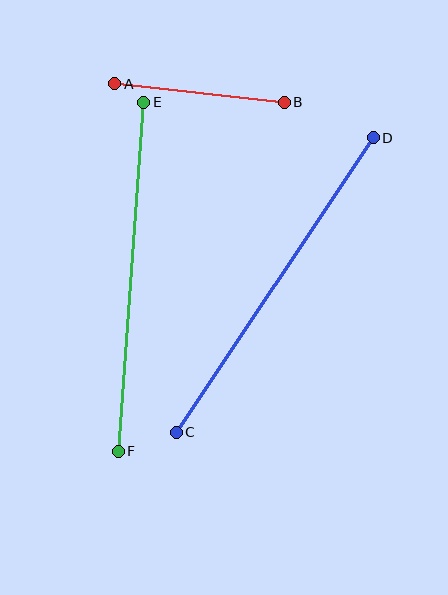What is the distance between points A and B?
The distance is approximately 171 pixels.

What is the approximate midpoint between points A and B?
The midpoint is at approximately (199, 93) pixels.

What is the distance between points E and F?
The distance is approximately 350 pixels.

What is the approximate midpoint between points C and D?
The midpoint is at approximately (275, 285) pixels.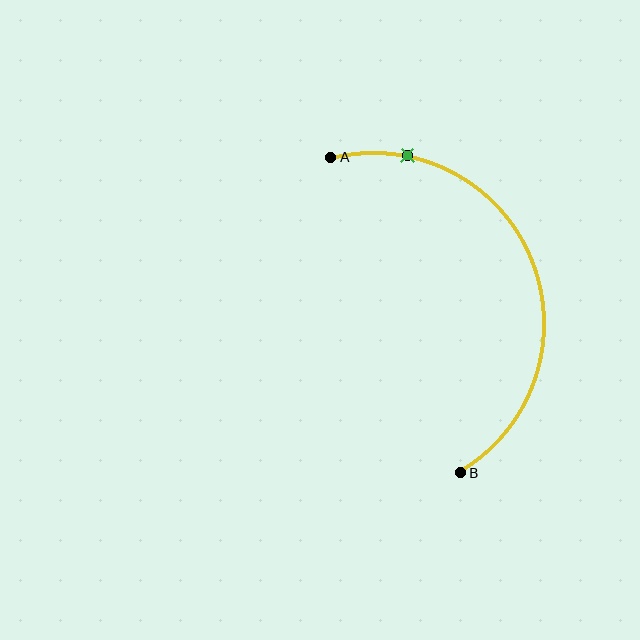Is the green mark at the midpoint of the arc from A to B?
No. The green mark lies on the arc but is closer to endpoint A. The arc midpoint would be at the point on the curve equidistant along the arc from both A and B.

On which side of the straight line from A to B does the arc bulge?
The arc bulges to the right of the straight line connecting A and B.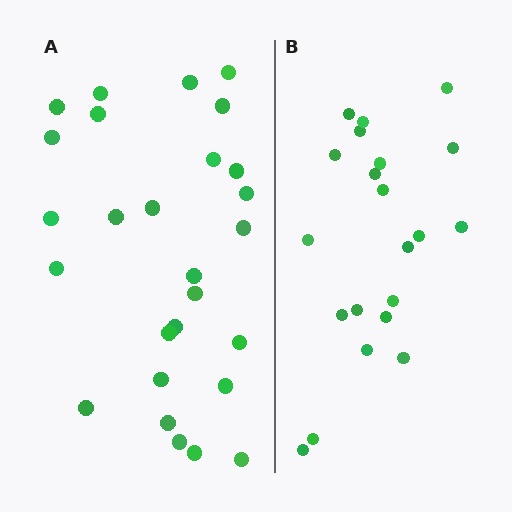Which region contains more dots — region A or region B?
Region A (the left region) has more dots.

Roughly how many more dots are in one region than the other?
Region A has about 6 more dots than region B.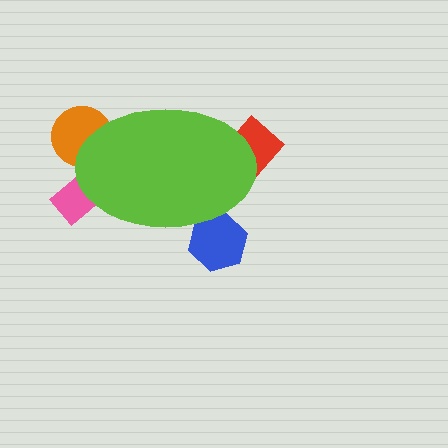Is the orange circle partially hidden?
Yes, the orange circle is partially hidden behind the lime ellipse.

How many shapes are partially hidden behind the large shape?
4 shapes are partially hidden.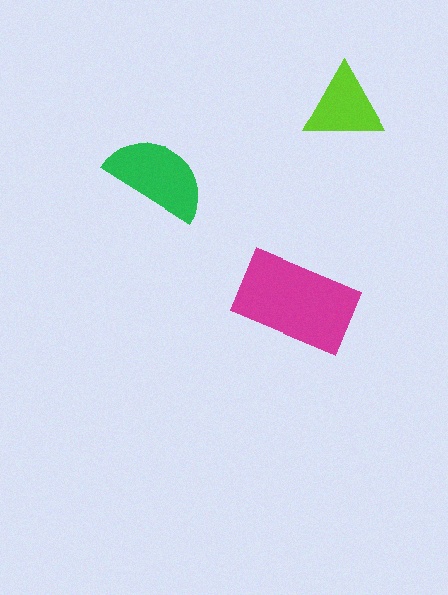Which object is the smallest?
The lime triangle.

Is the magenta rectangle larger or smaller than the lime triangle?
Larger.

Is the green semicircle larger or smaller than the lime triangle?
Larger.